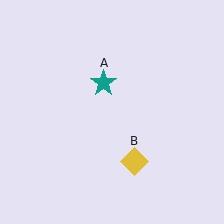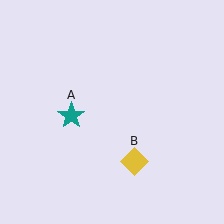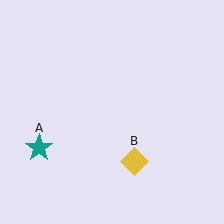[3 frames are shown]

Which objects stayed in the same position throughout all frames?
Yellow diamond (object B) remained stationary.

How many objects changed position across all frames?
1 object changed position: teal star (object A).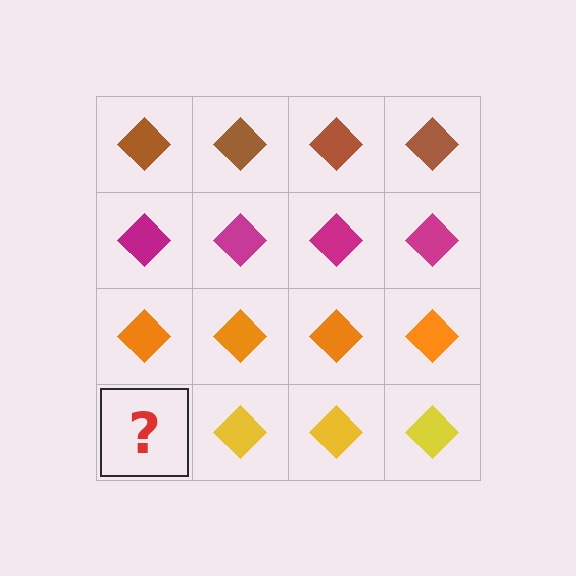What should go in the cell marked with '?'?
The missing cell should contain a yellow diamond.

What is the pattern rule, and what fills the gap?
The rule is that each row has a consistent color. The gap should be filled with a yellow diamond.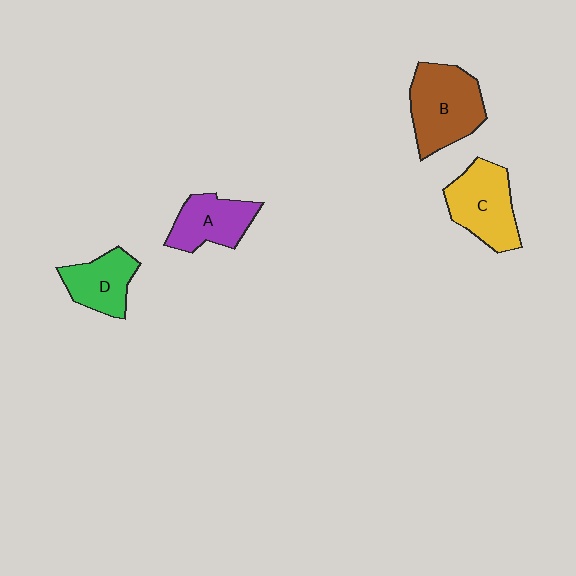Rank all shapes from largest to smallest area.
From largest to smallest: B (brown), C (yellow), A (purple), D (green).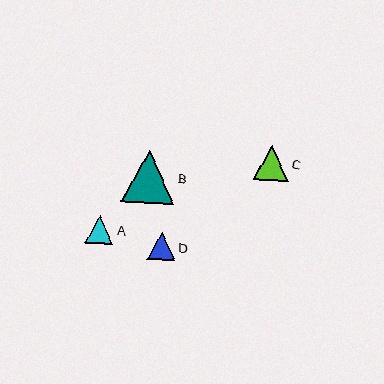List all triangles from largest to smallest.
From largest to smallest: B, C, A, D.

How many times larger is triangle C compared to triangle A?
Triangle C is approximately 1.2 times the size of triangle A.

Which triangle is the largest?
Triangle B is the largest with a size of approximately 52 pixels.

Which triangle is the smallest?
Triangle D is the smallest with a size of approximately 28 pixels.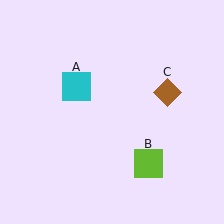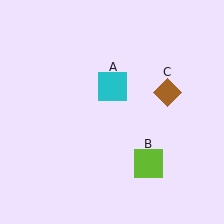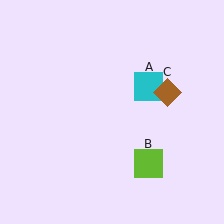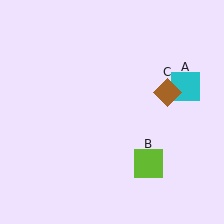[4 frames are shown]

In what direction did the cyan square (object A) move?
The cyan square (object A) moved right.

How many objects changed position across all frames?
1 object changed position: cyan square (object A).